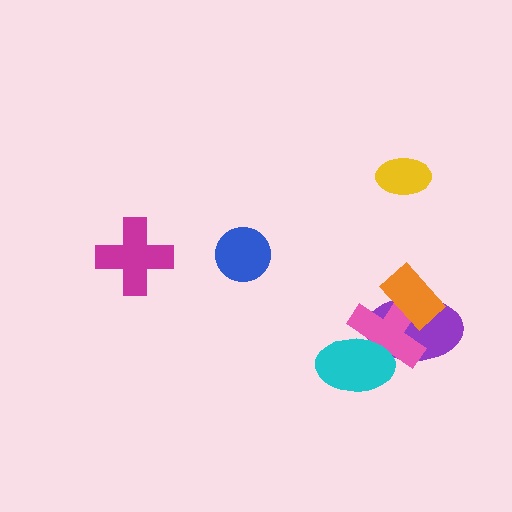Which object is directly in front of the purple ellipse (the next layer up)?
The pink cross is directly in front of the purple ellipse.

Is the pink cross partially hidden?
Yes, it is partially covered by another shape.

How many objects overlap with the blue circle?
0 objects overlap with the blue circle.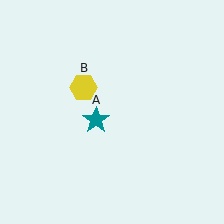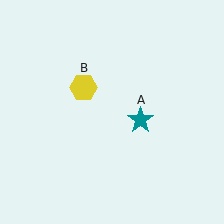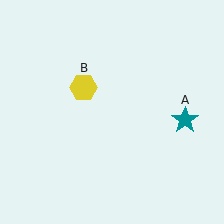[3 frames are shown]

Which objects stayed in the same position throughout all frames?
Yellow hexagon (object B) remained stationary.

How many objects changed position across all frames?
1 object changed position: teal star (object A).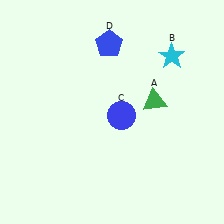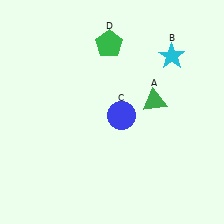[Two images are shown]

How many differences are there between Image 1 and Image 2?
There is 1 difference between the two images.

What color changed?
The pentagon (D) changed from blue in Image 1 to green in Image 2.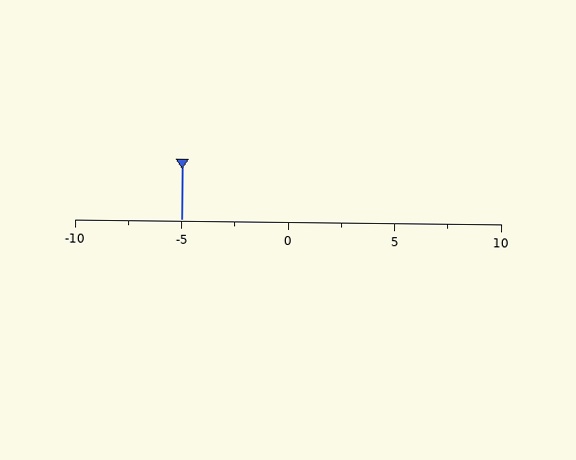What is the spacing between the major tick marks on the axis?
The major ticks are spaced 5 apart.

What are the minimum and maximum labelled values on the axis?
The axis runs from -10 to 10.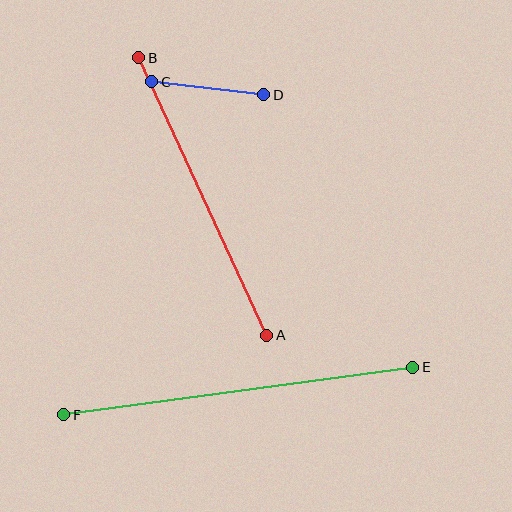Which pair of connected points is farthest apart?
Points E and F are farthest apart.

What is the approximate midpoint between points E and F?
The midpoint is at approximately (238, 391) pixels.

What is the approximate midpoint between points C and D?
The midpoint is at approximately (208, 88) pixels.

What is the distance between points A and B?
The distance is approximately 306 pixels.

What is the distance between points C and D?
The distance is approximately 113 pixels.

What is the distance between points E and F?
The distance is approximately 353 pixels.